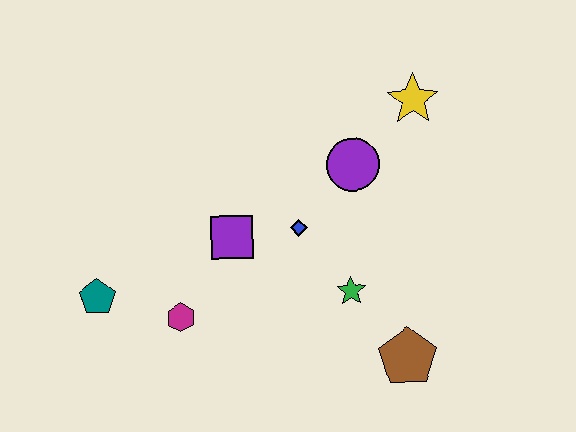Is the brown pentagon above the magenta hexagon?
No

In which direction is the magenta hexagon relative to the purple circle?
The magenta hexagon is to the left of the purple circle.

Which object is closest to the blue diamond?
The purple square is closest to the blue diamond.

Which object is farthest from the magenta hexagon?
The yellow star is farthest from the magenta hexagon.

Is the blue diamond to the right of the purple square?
Yes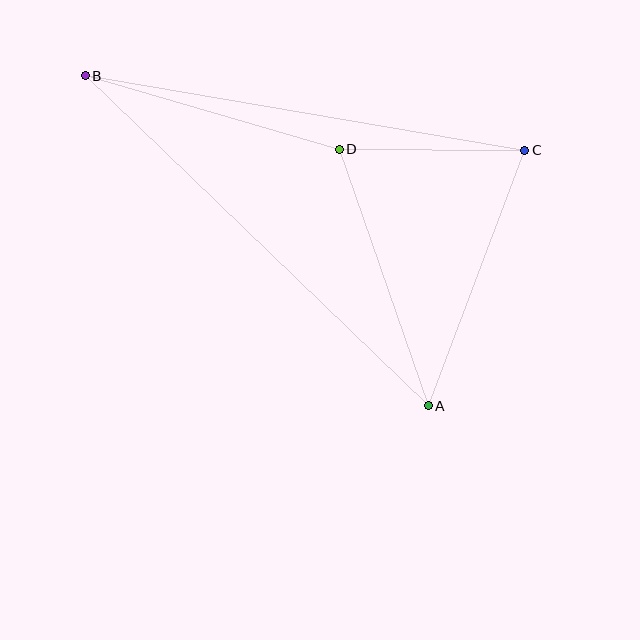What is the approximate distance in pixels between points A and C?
The distance between A and C is approximately 273 pixels.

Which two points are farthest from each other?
Points A and B are farthest from each other.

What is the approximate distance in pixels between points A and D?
The distance between A and D is approximately 272 pixels.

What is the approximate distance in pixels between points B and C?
The distance between B and C is approximately 446 pixels.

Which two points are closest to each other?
Points C and D are closest to each other.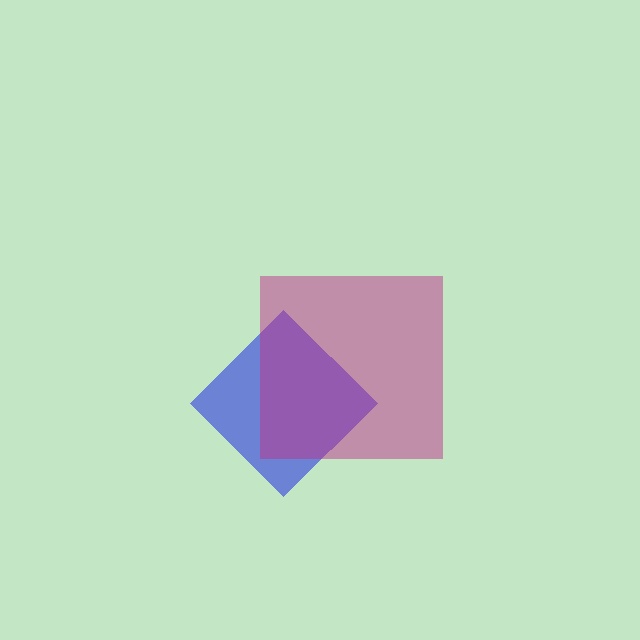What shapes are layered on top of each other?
The layered shapes are: a blue diamond, a magenta square.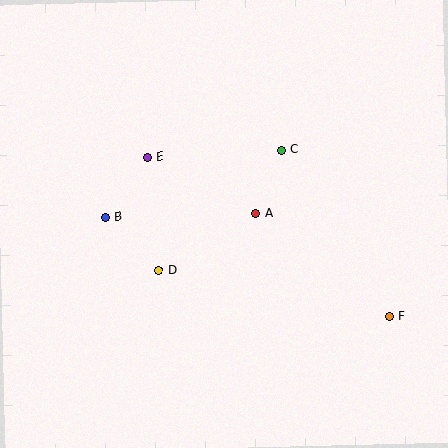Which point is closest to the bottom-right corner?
Point F is closest to the bottom-right corner.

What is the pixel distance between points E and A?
The distance between E and A is 121 pixels.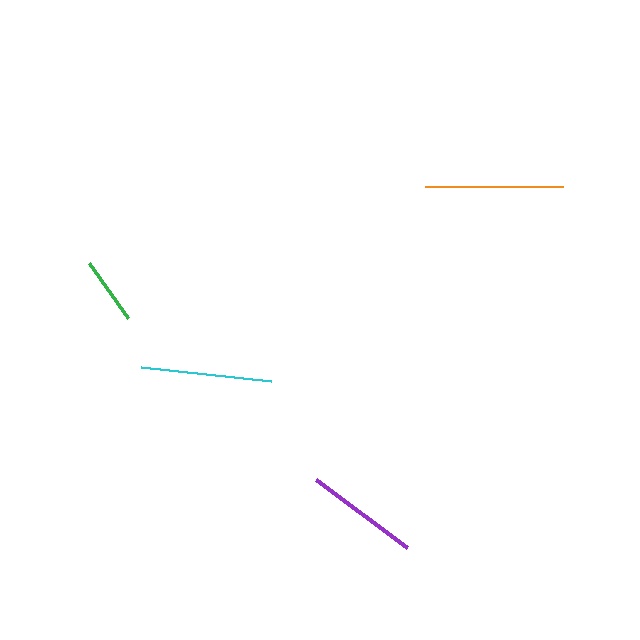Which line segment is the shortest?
The green line is the shortest at approximately 67 pixels.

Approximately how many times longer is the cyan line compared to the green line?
The cyan line is approximately 1.9 times the length of the green line.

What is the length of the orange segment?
The orange segment is approximately 139 pixels long.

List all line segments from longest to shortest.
From longest to shortest: orange, cyan, purple, green.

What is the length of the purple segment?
The purple segment is approximately 113 pixels long.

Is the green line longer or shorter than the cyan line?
The cyan line is longer than the green line.